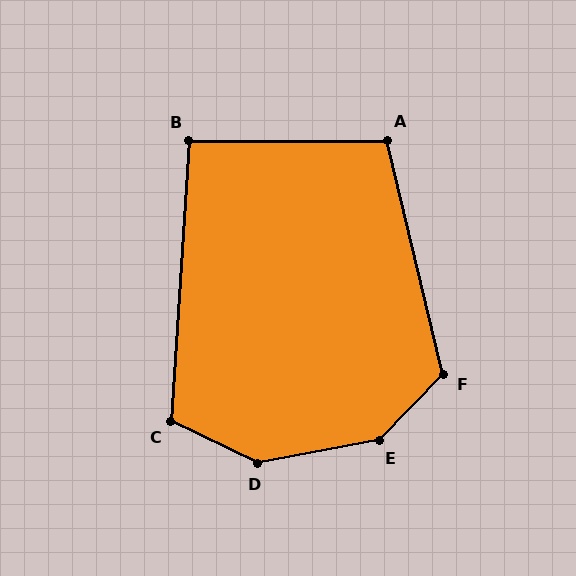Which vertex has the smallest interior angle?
B, at approximately 94 degrees.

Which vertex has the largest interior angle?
E, at approximately 145 degrees.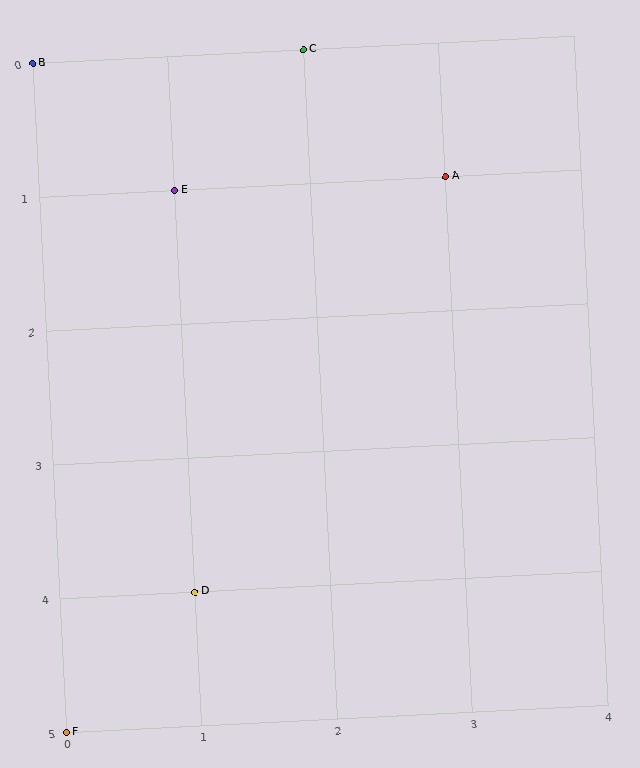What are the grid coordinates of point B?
Point B is at grid coordinates (0, 0).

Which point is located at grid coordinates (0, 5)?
Point F is at (0, 5).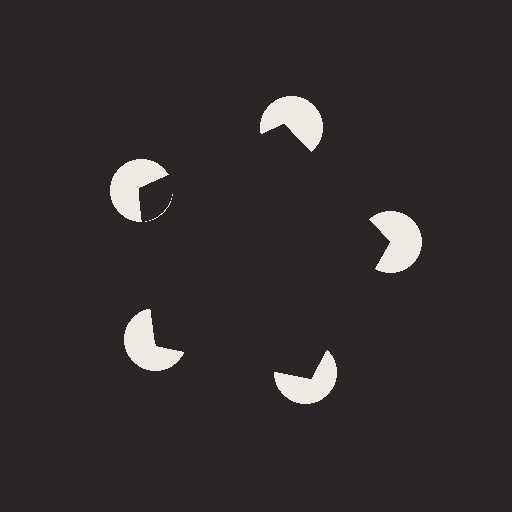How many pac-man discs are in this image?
There are 5 — one at each vertex of the illusory pentagon.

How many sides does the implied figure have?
5 sides.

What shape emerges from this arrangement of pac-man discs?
An illusory pentagon — its edges are inferred from the aligned wedge cuts in the pac-man discs, not physically drawn.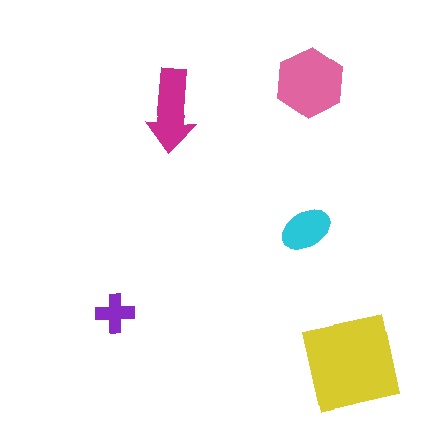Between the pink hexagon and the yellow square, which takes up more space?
The yellow square.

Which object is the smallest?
The purple cross.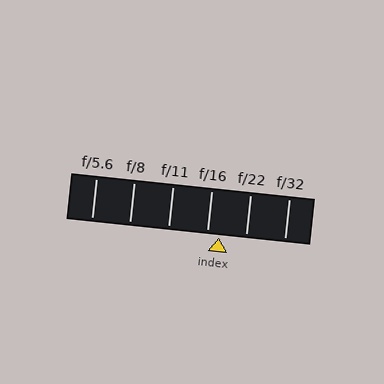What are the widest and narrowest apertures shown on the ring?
The widest aperture shown is f/5.6 and the narrowest is f/32.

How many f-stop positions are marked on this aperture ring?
There are 6 f-stop positions marked.